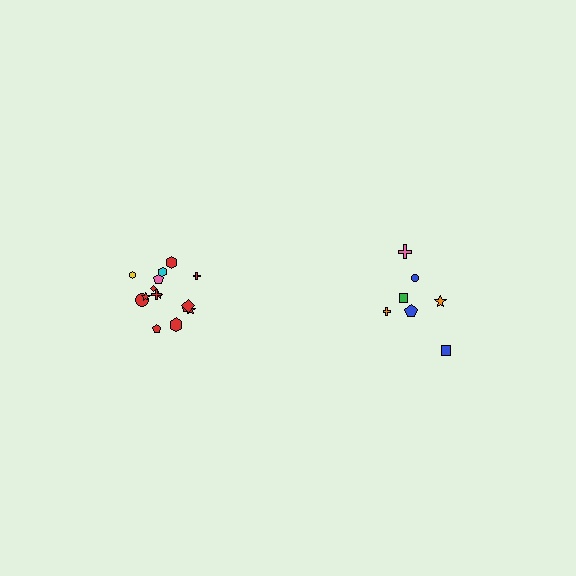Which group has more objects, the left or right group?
The left group.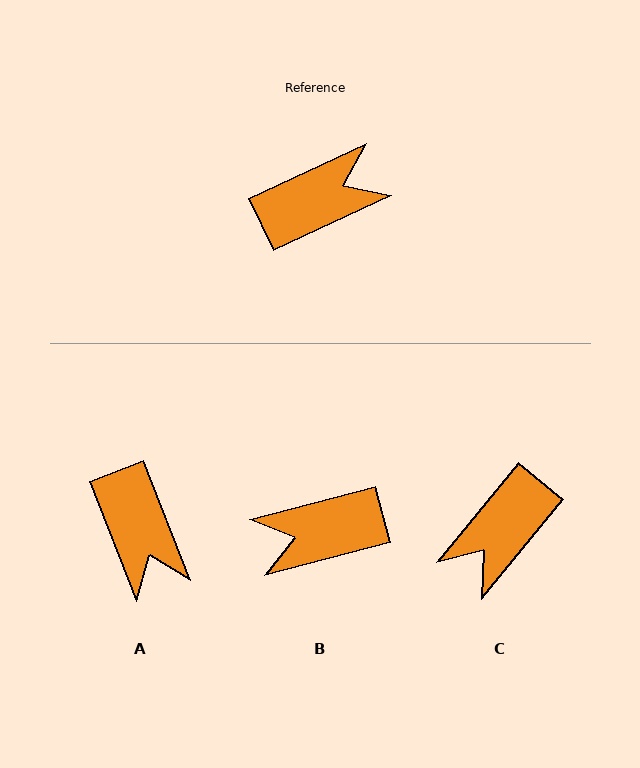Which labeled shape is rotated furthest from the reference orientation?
B, about 169 degrees away.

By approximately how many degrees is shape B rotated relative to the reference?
Approximately 169 degrees counter-clockwise.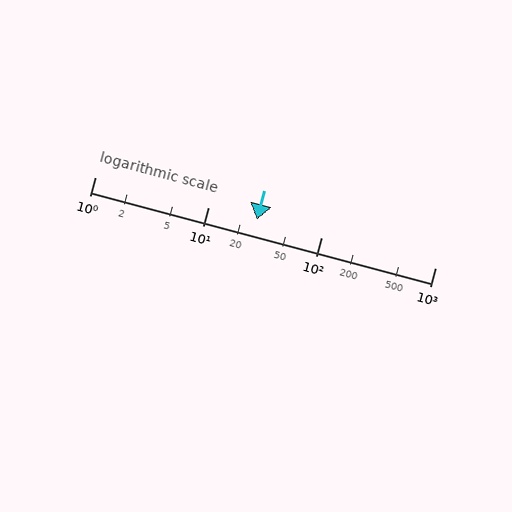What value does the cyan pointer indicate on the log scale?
The pointer indicates approximately 27.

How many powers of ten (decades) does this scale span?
The scale spans 3 decades, from 1 to 1000.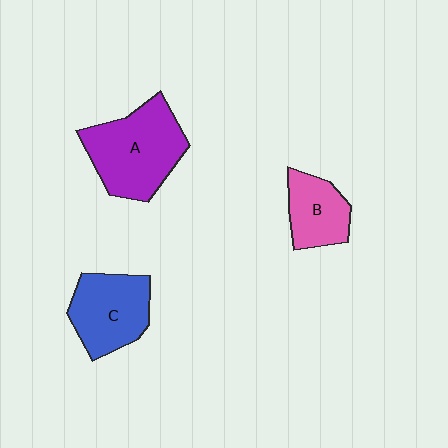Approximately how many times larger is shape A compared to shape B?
Approximately 1.8 times.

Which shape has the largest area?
Shape A (purple).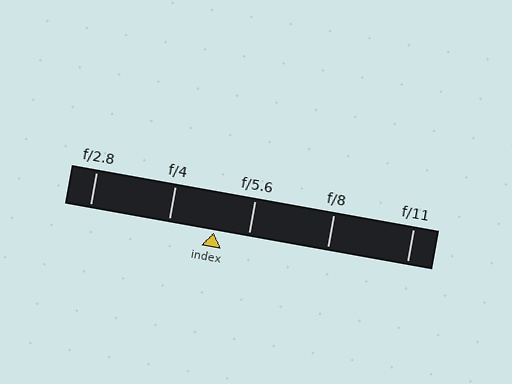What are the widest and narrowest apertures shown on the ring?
The widest aperture shown is f/2.8 and the narrowest is f/11.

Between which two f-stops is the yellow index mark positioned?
The index mark is between f/4 and f/5.6.